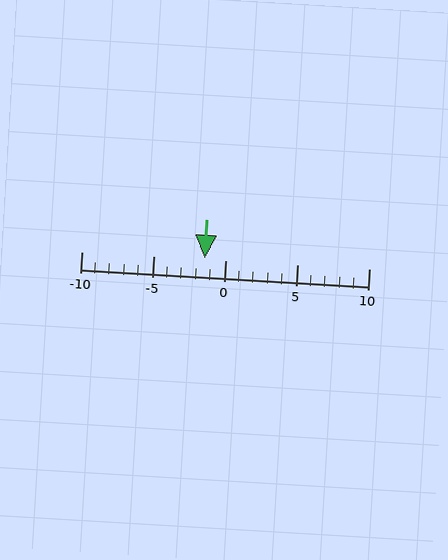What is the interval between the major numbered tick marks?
The major tick marks are spaced 5 units apart.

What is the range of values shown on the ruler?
The ruler shows values from -10 to 10.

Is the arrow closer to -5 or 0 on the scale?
The arrow is closer to 0.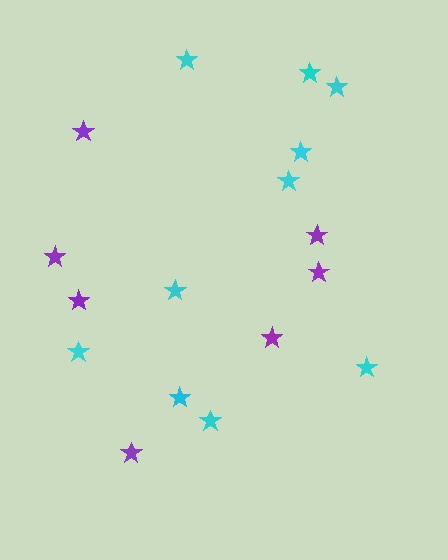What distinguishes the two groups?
There are 2 groups: one group of cyan stars (10) and one group of purple stars (7).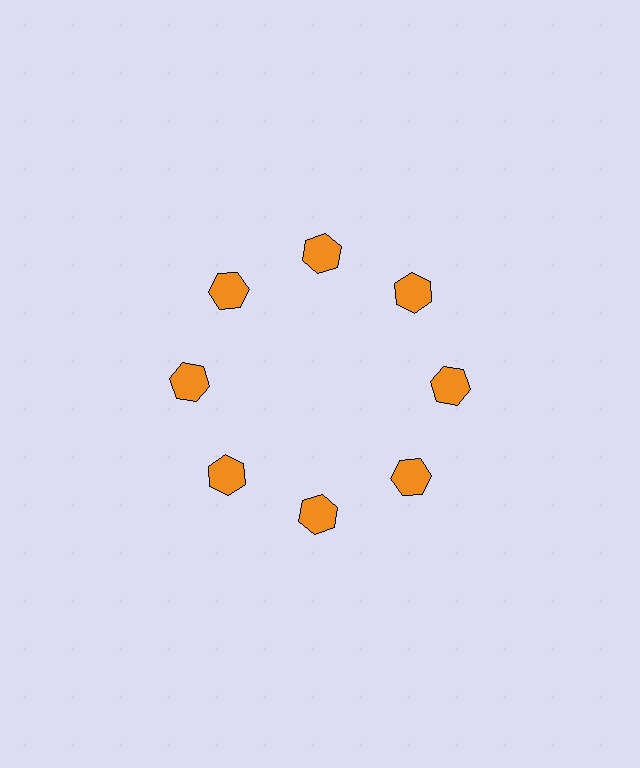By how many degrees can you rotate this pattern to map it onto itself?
The pattern maps onto itself every 45 degrees of rotation.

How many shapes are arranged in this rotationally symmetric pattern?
There are 8 shapes, arranged in 8 groups of 1.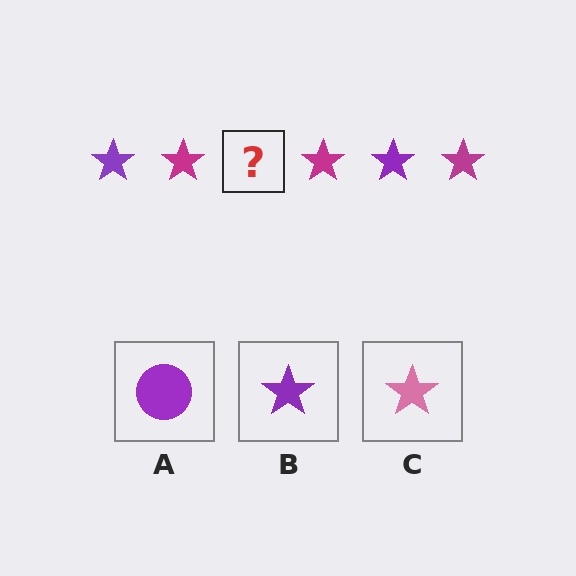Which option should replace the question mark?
Option B.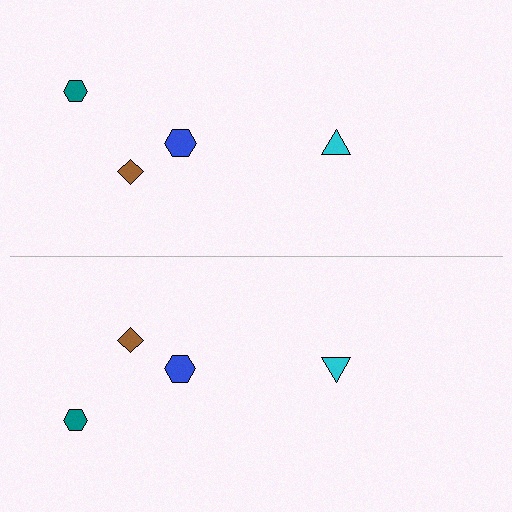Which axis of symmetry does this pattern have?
The pattern has a horizontal axis of symmetry running through the center of the image.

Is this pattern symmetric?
Yes, this pattern has bilateral (reflection) symmetry.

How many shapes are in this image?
There are 8 shapes in this image.